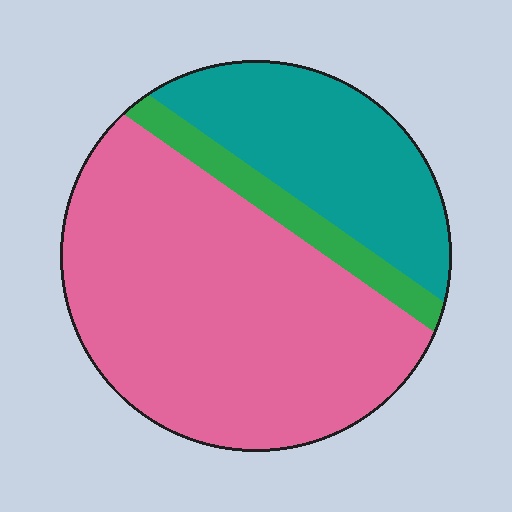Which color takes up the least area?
Green, at roughly 10%.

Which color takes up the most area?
Pink, at roughly 65%.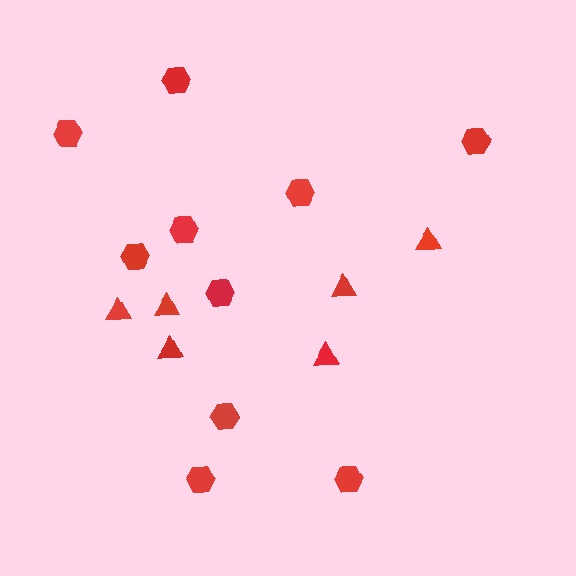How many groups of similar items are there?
There are 2 groups: one group of hexagons (10) and one group of triangles (6).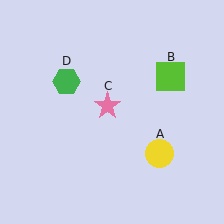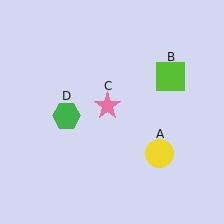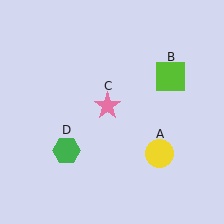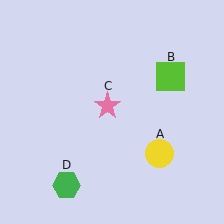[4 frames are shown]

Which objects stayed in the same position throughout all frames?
Yellow circle (object A) and lime square (object B) and pink star (object C) remained stationary.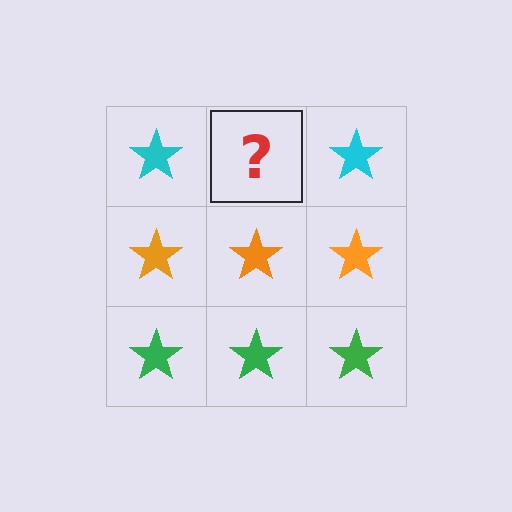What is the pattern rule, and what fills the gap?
The rule is that each row has a consistent color. The gap should be filled with a cyan star.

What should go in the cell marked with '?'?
The missing cell should contain a cyan star.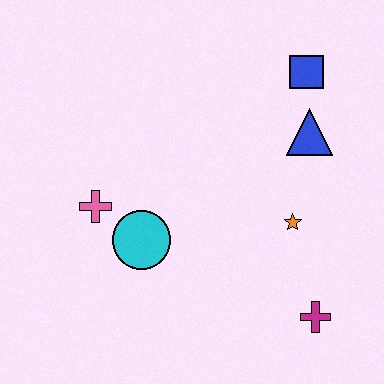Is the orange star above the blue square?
No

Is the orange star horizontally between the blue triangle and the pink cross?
Yes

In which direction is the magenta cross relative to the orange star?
The magenta cross is below the orange star.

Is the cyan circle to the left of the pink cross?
No